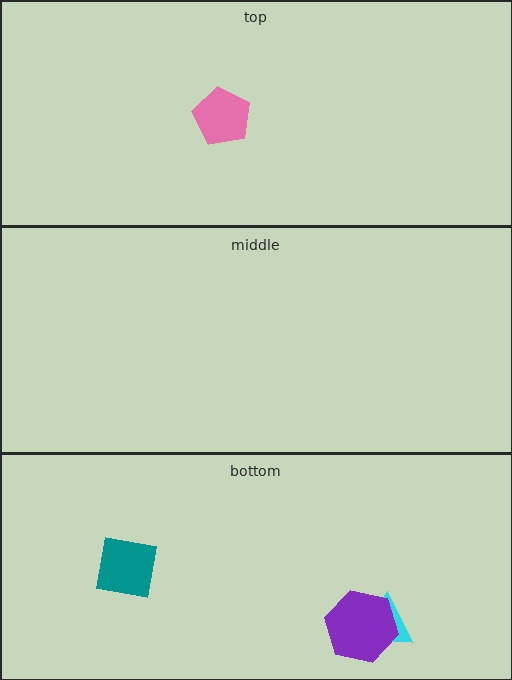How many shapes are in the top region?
1.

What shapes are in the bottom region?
The cyan triangle, the purple hexagon, the teal square.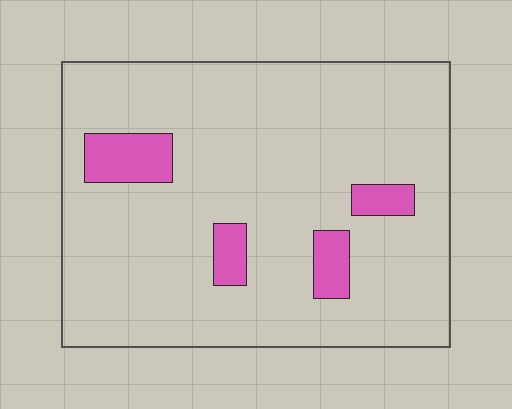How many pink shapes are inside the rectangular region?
4.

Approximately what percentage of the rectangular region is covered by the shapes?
Approximately 10%.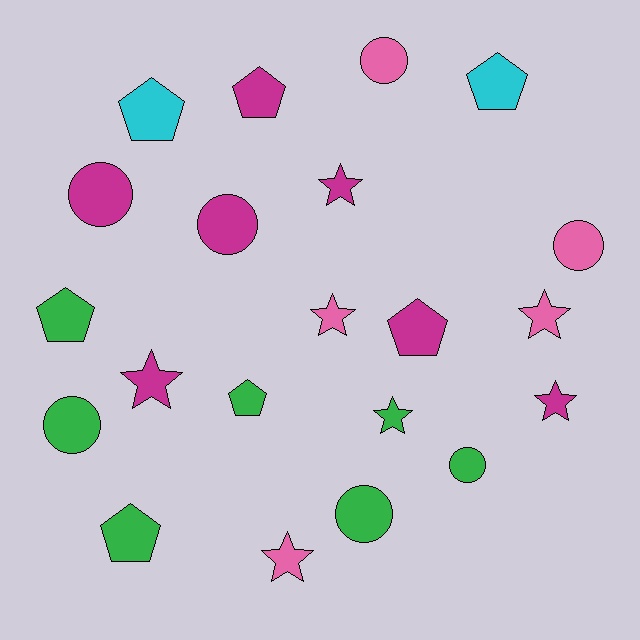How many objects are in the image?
There are 21 objects.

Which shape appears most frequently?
Star, with 7 objects.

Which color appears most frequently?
Magenta, with 7 objects.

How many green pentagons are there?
There are 3 green pentagons.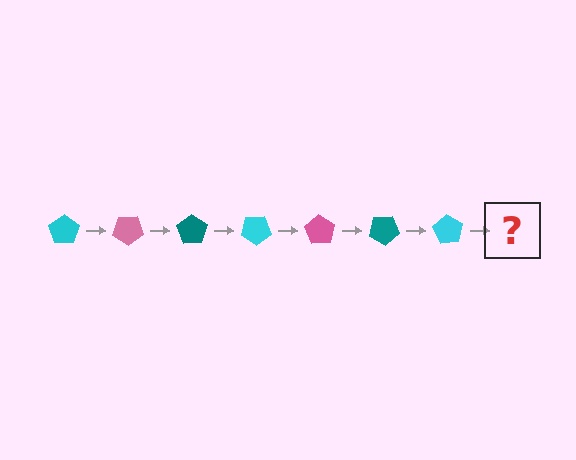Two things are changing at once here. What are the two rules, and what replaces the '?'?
The two rules are that it rotates 35 degrees each step and the color cycles through cyan, pink, and teal. The '?' should be a pink pentagon, rotated 245 degrees from the start.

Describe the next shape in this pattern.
It should be a pink pentagon, rotated 245 degrees from the start.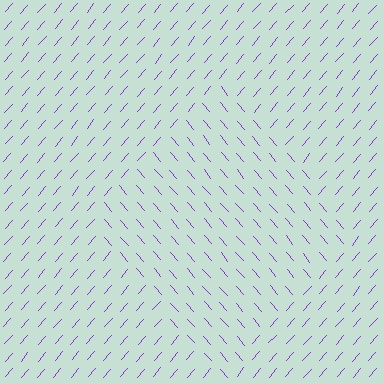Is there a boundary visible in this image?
Yes, there is a texture boundary formed by a change in line orientation.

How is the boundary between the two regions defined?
The boundary is defined purely by a change in line orientation (approximately 81 degrees difference). All lines are the same color and thickness.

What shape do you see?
I see a diamond.